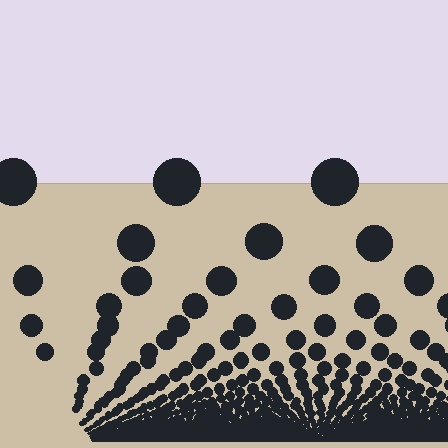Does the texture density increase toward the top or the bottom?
Density increases toward the bottom.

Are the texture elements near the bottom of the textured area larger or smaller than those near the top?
Smaller. The gradient is inverted — elements near the bottom are smaller and denser.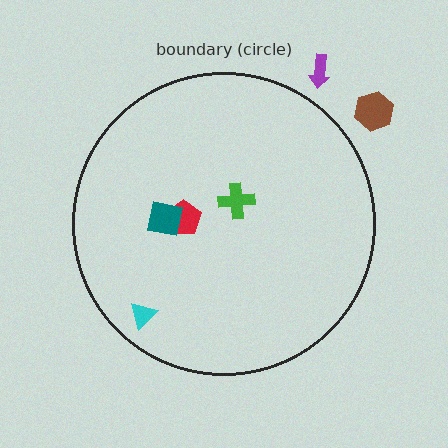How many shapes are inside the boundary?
4 inside, 2 outside.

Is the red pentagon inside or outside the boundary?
Inside.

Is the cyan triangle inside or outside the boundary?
Inside.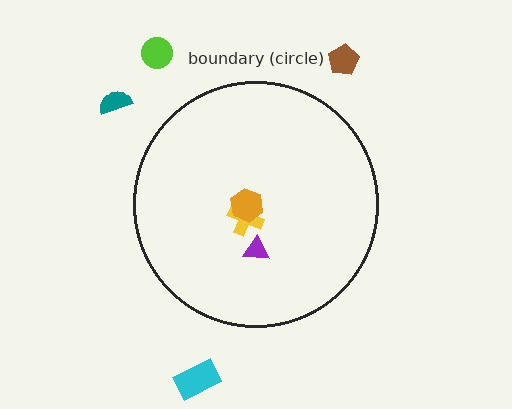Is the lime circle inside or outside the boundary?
Outside.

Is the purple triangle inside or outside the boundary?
Inside.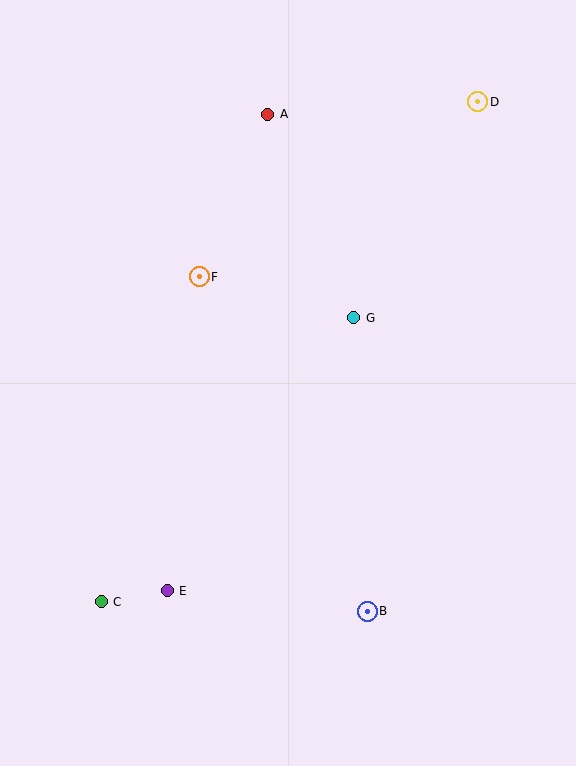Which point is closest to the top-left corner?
Point A is closest to the top-left corner.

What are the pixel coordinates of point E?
Point E is at (167, 591).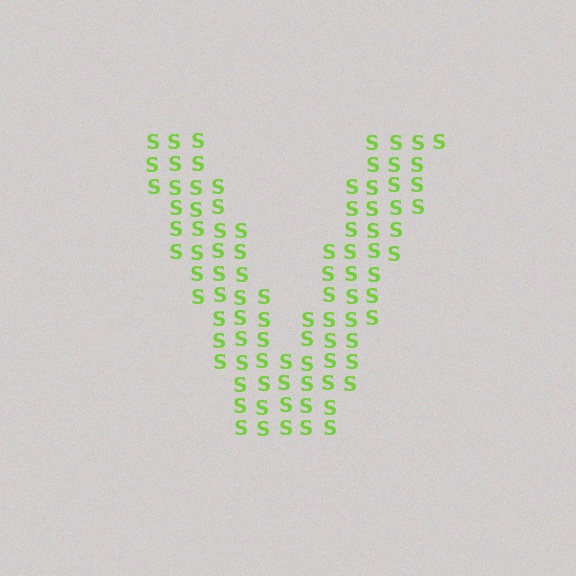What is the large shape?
The large shape is the letter V.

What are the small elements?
The small elements are letter S's.